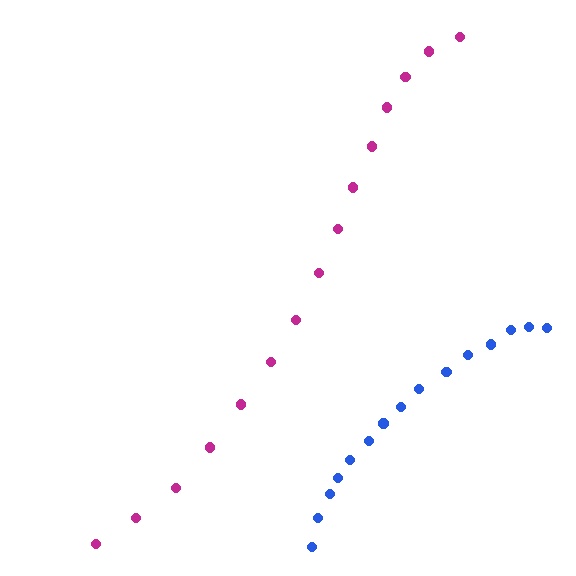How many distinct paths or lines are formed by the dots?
There are 2 distinct paths.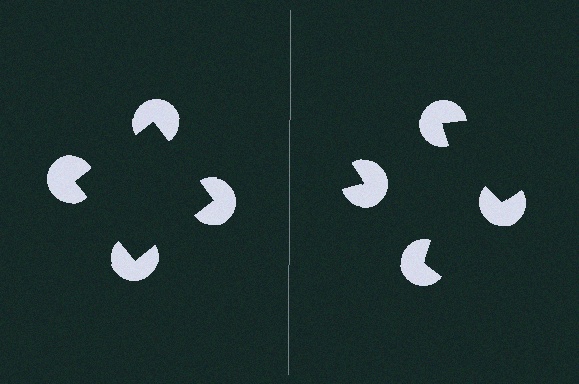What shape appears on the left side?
An illusory square.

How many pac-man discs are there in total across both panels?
8 — 4 on each side.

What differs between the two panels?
The pac-man discs are positioned identically on both sides; only the wedge orientations differ. On the left they align to a square; on the right they are misaligned.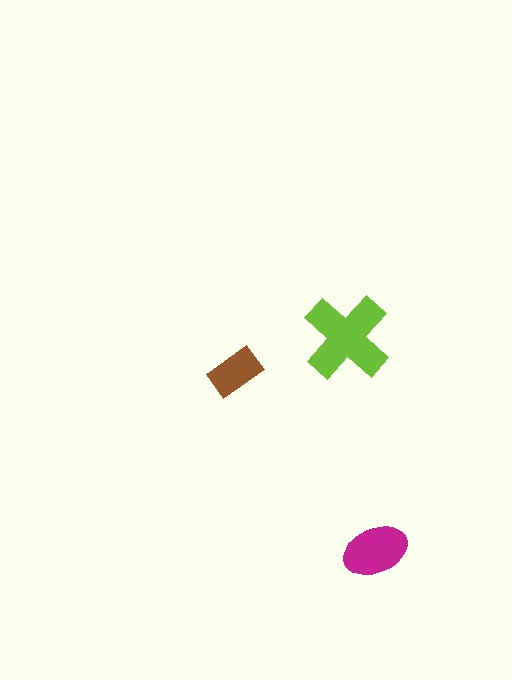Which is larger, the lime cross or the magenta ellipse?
The lime cross.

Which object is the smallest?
The brown rectangle.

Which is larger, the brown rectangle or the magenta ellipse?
The magenta ellipse.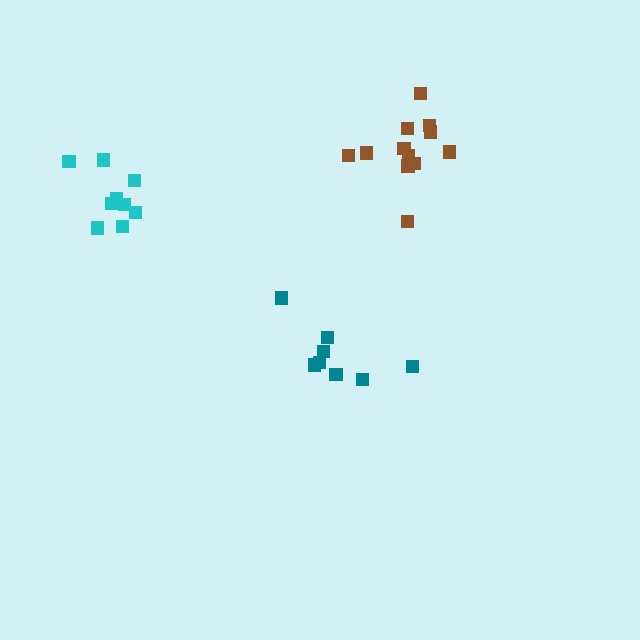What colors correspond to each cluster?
The clusters are colored: cyan, brown, teal.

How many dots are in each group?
Group 1: 9 dots, Group 2: 12 dots, Group 3: 8 dots (29 total).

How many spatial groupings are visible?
There are 3 spatial groupings.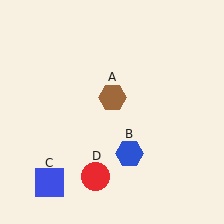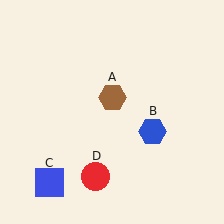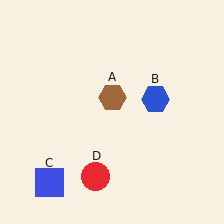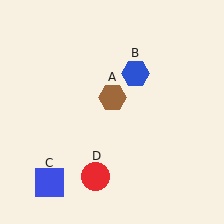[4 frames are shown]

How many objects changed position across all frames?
1 object changed position: blue hexagon (object B).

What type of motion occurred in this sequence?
The blue hexagon (object B) rotated counterclockwise around the center of the scene.